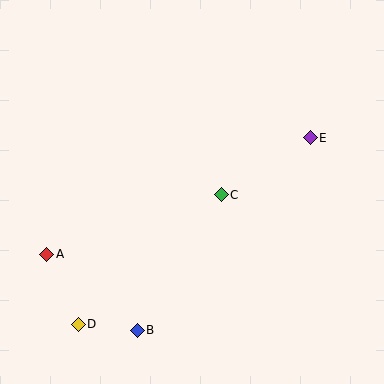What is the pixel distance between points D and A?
The distance between D and A is 77 pixels.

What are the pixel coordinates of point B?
Point B is at (137, 330).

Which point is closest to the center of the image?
Point C at (221, 195) is closest to the center.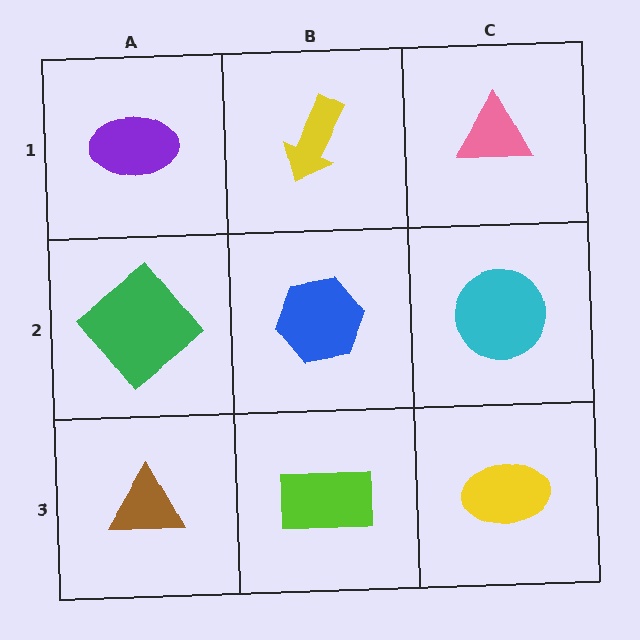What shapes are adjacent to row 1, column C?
A cyan circle (row 2, column C), a yellow arrow (row 1, column B).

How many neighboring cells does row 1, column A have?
2.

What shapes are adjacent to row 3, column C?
A cyan circle (row 2, column C), a lime rectangle (row 3, column B).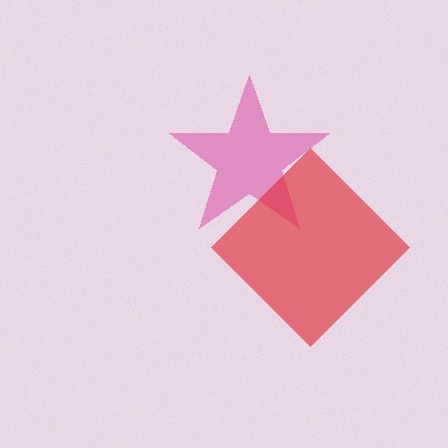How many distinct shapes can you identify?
There are 2 distinct shapes: a magenta star, a red diamond.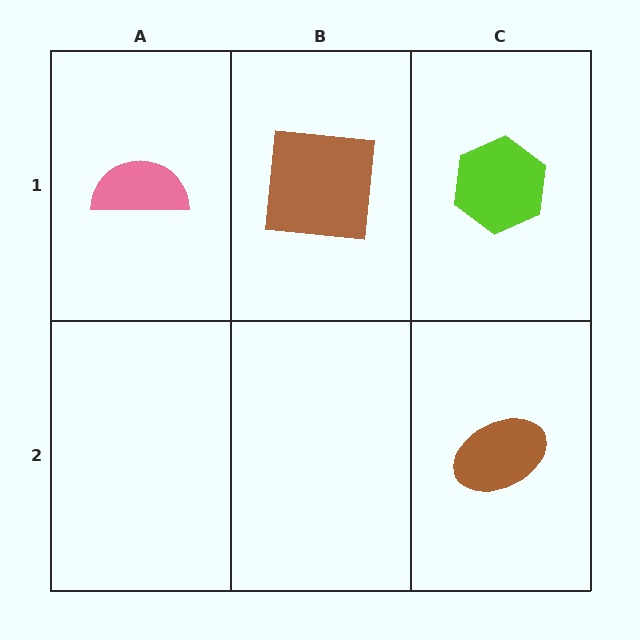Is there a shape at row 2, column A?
No, that cell is empty.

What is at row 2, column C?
A brown ellipse.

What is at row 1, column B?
A brown square.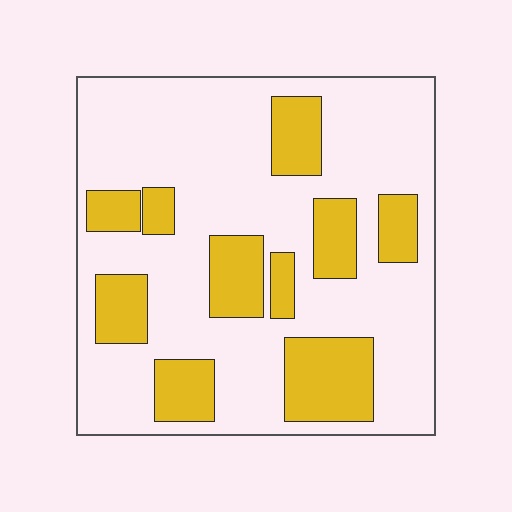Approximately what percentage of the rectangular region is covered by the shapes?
Approximately 30%.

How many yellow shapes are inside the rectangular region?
10.